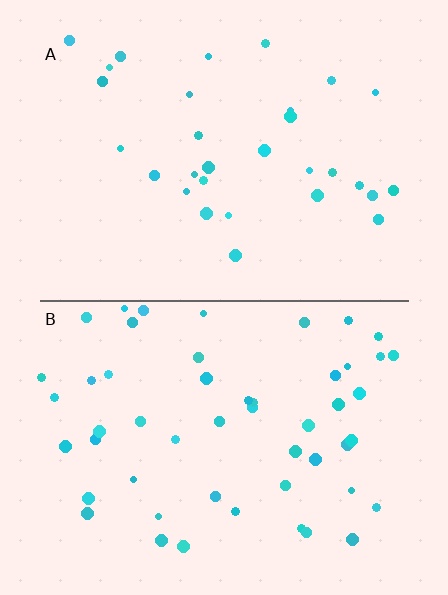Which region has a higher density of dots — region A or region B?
B (the bottom).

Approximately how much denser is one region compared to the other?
Approximately 1.7× — region B over region A.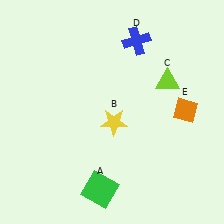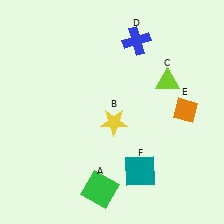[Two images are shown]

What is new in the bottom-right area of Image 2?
A teal square (F) was added in the bottom-right area of Image 2.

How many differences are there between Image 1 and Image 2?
There is 1 difference between the two images.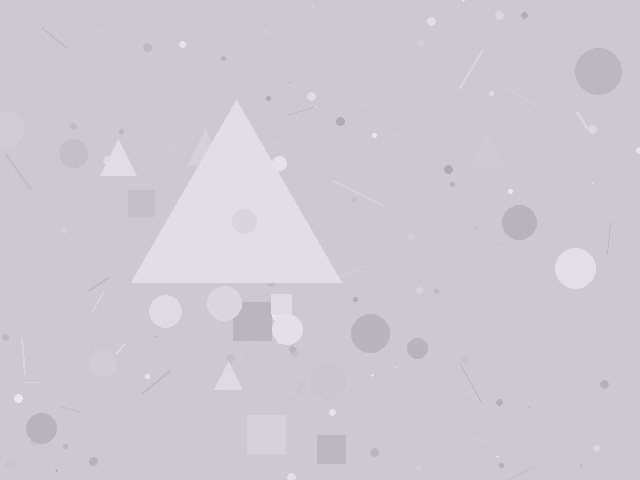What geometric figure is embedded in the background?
A triangle is embedded in the background.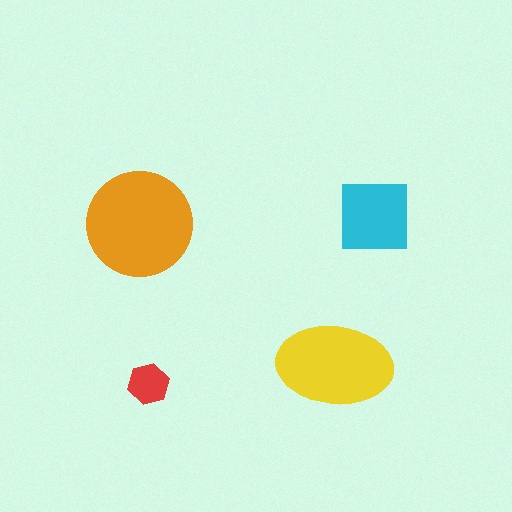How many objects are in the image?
There are 4 objects in the image.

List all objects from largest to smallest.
The orange circle, the yellow ellipse, the cyan square, the red hexagon.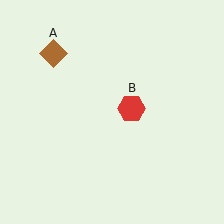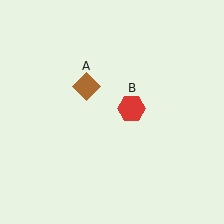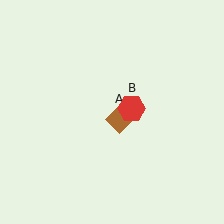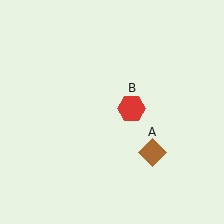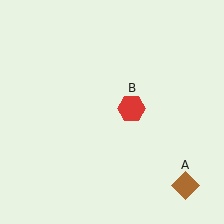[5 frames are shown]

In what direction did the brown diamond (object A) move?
The brown diamond (object A) moved down and to the right.